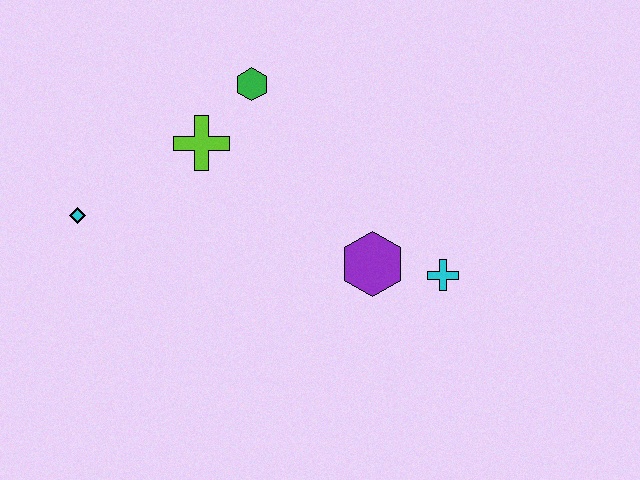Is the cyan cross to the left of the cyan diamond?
No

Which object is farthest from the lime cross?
The cyan cross is farthest from the lime cross.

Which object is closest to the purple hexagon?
The cyan cross is closest to the purple hexagon.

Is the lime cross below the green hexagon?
Yes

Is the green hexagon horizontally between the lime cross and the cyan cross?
Yes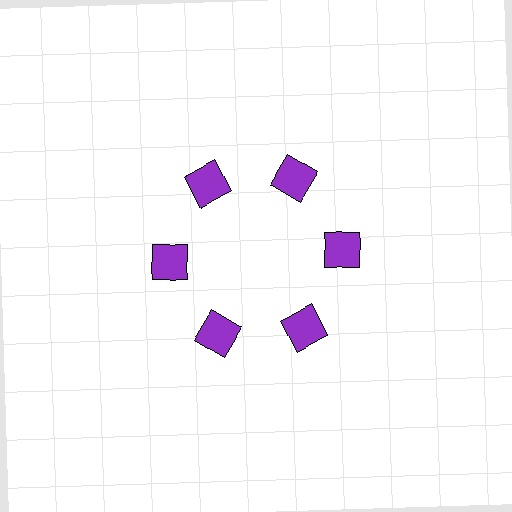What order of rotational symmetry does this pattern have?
This pattern has 6-fold rotational symmetry.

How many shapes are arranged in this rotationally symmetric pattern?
There are 6 shapes, arranged in 6 groups of 1.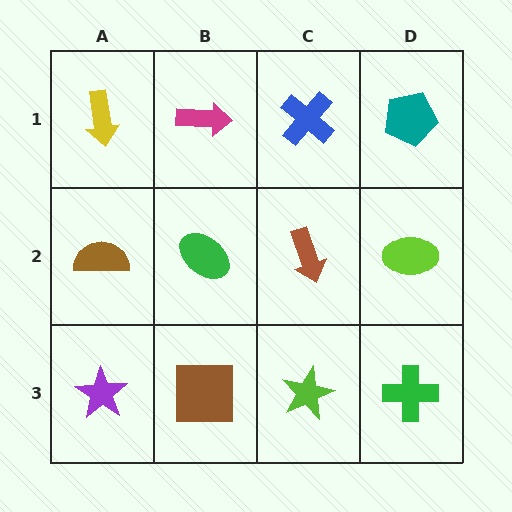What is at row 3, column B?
A brown square.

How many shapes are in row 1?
4 shapes.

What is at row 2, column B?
A green ellipse.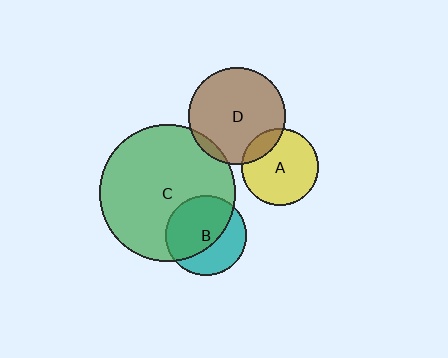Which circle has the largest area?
Circle C (green).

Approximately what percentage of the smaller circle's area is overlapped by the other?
Approximately 15%.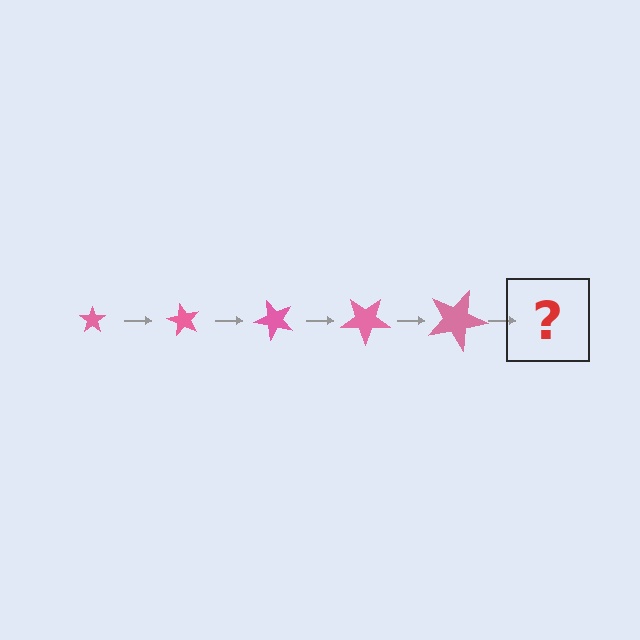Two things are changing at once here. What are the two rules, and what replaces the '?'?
The two rules are that the star grows larger each step and it rotates 60 degrees each step. The '?' should be a star, larger than the previous one and rotated 300 degrees from the start.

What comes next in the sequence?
The next element should be a star, larger than the previous one and rotated 300 degrees from the start.